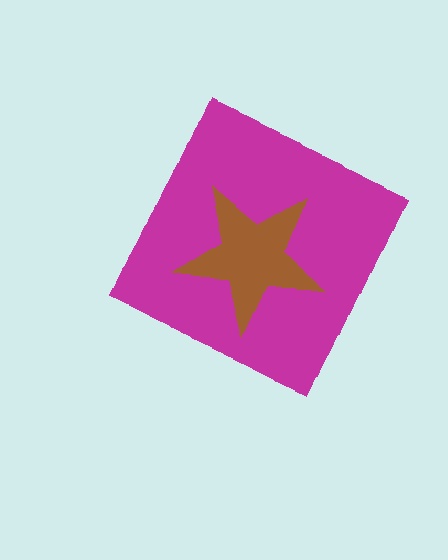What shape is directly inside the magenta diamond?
The brown star.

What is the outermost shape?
The magenta diamond.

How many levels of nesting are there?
2.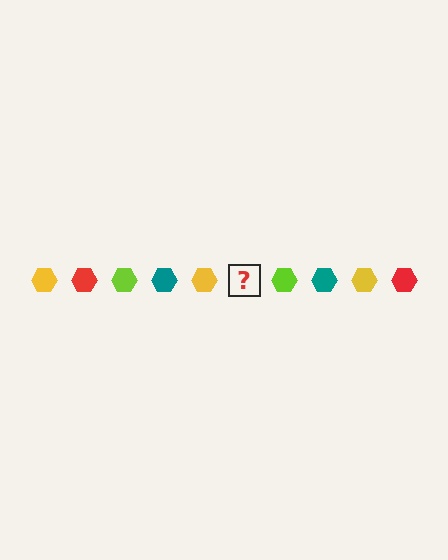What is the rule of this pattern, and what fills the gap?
The rule is that the pattern cycles through yellow, red, lime, teal hexagons. The gap should be filled with a red hexagon.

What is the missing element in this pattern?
The missing element is a red hexagon.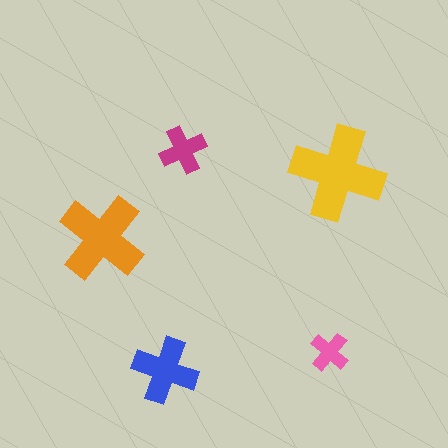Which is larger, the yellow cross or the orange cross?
The yellow one.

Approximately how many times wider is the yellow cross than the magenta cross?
About 2 times wider.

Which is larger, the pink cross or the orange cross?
The orange one.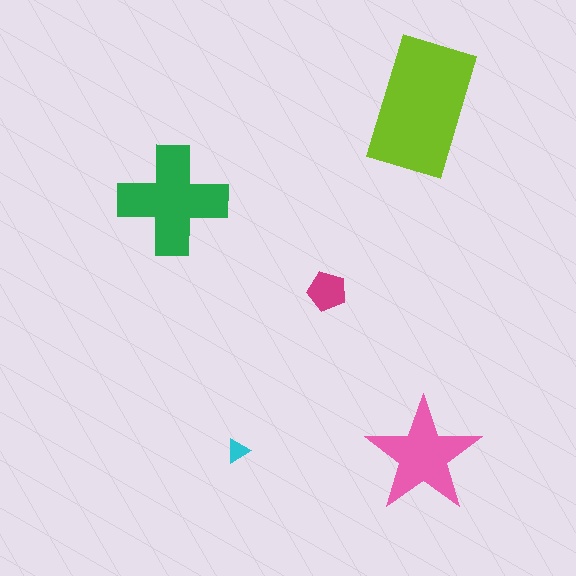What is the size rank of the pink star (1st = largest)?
3rd.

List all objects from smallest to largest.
The cyan triangle, the magenta pentagon, the pink star, the green cross, the lime rectangle.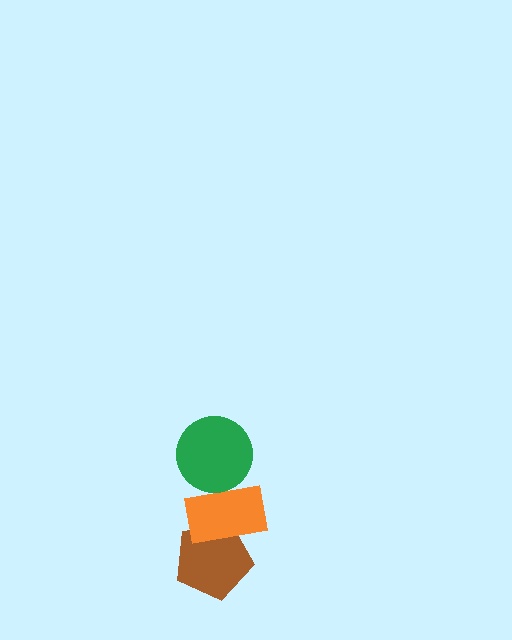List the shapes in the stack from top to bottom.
From top to bottom: the green circle, the orange rectangle, the brown pentagon.